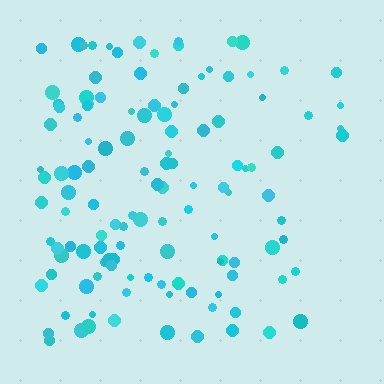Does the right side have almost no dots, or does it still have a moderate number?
Still a moderate number, just noticeably fewer than the left.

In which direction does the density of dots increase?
From right to left, with the left side densest.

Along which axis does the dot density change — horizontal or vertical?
Horizontal.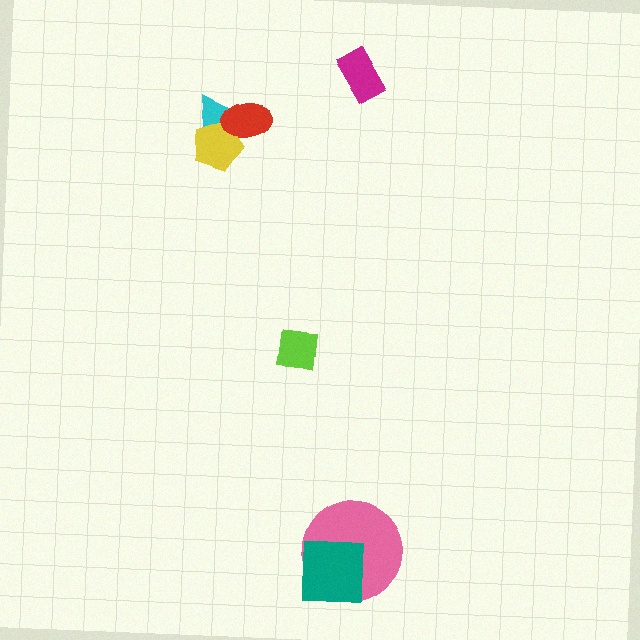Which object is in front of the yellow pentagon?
The red ellipse is in front of the yellow pentagon.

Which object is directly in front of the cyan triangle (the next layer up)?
The yellow pentagon is directly in front of the cyan triangle.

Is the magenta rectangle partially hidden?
No, no other shape covers it.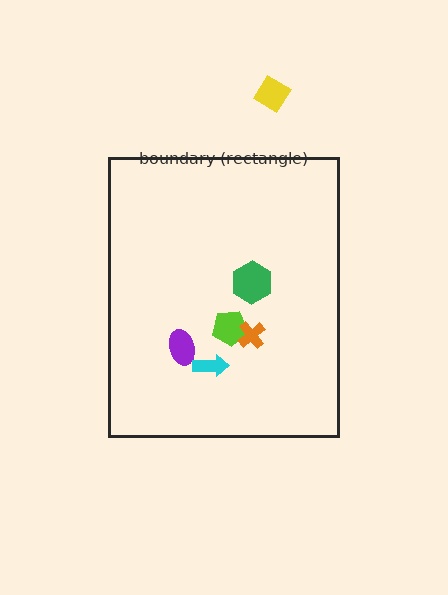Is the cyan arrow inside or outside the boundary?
Inside.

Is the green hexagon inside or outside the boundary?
Inside.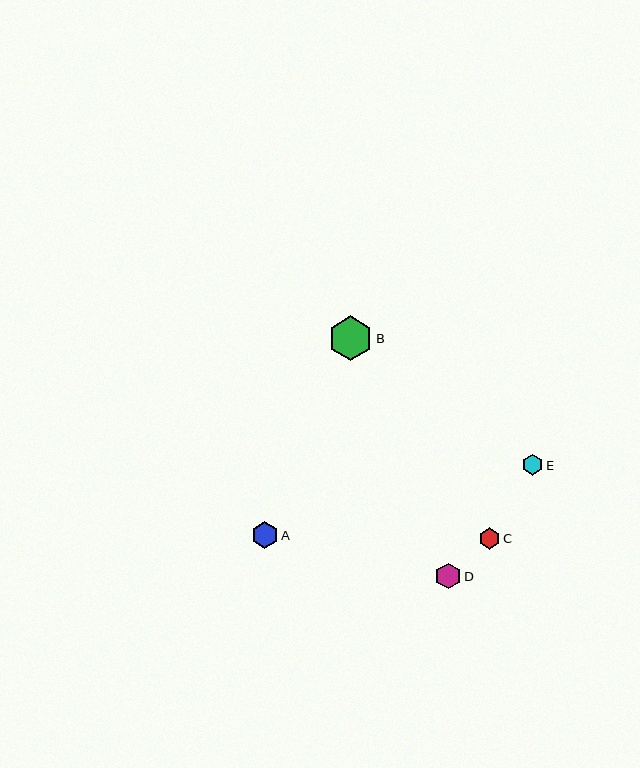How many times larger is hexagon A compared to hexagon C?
Hexagon A is approximately 1.2 times the size of hexagon C.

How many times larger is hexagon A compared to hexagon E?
Hexagon A is approximately 1.3 times the size of hexagon E.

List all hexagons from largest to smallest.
From largest to smallest: B, A, D, C, E.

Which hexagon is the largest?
Hexagon B is the largest with a size of approximately 45 pixels.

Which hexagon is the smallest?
Hexagon E is the smallest with a size of approximately 21 pixels.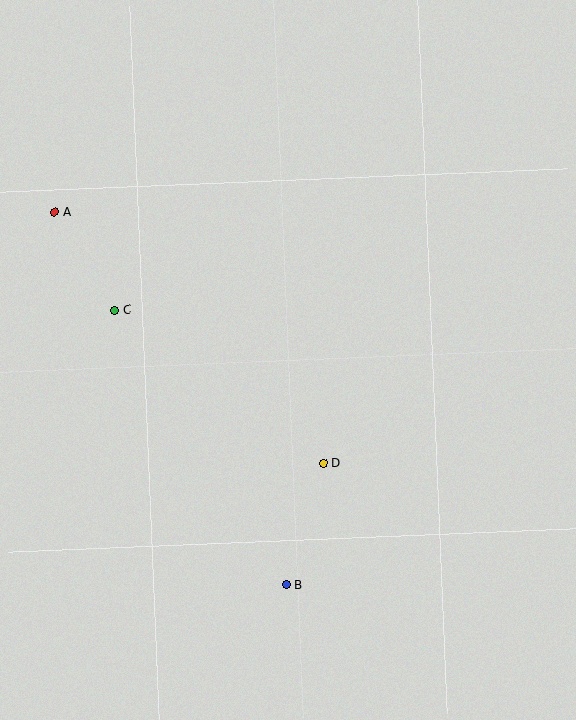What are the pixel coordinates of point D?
Point D is at (323, 463).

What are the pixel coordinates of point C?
Point C is at (115, 310).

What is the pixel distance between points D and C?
The distance between D and C is 259 pixels.